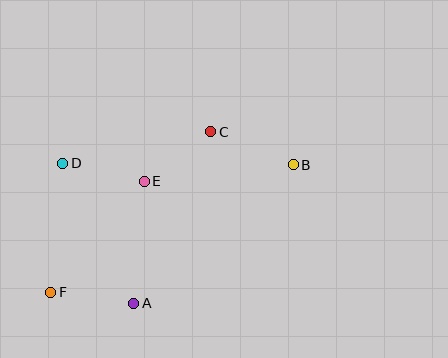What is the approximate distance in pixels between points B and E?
The distance between B and E is approximately 150 pixels.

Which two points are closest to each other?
Points C and E are closest to each other.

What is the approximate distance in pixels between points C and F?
The distance between C and F is approximately 227 pixels.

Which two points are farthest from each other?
Points B and F are farthest from each other.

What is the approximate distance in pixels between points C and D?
The distance between C and D is approximately 151 pixels.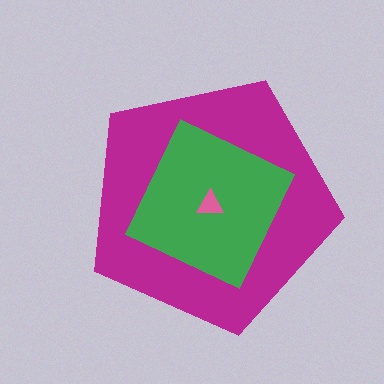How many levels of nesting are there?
3.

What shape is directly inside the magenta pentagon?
The green square.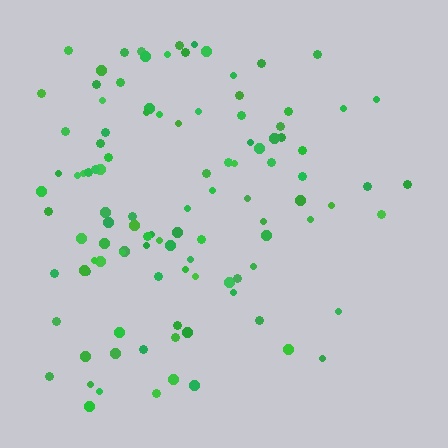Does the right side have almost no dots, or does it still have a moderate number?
Still a moderate number, just noticeably fewer than the left.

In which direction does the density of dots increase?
From right to left, with the left side densest.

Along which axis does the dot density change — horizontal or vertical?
Horizontal.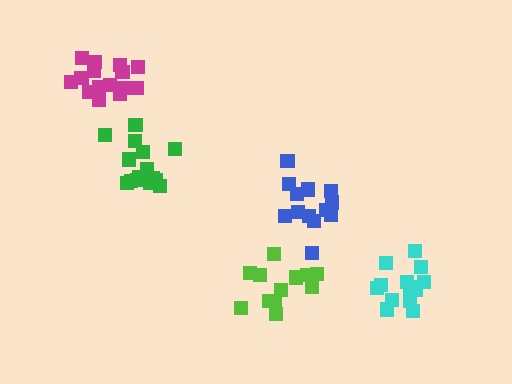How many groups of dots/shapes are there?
There are 5 groups.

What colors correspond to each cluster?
The clusters are colored: magenta, blue, lime, green, cyan.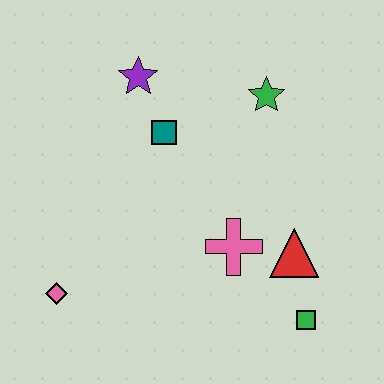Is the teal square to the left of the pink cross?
Yes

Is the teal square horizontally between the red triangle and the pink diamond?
Yes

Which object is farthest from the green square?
The purple star is farthest from the green square.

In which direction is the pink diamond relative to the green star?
The pink diamond is to the left of the green star.